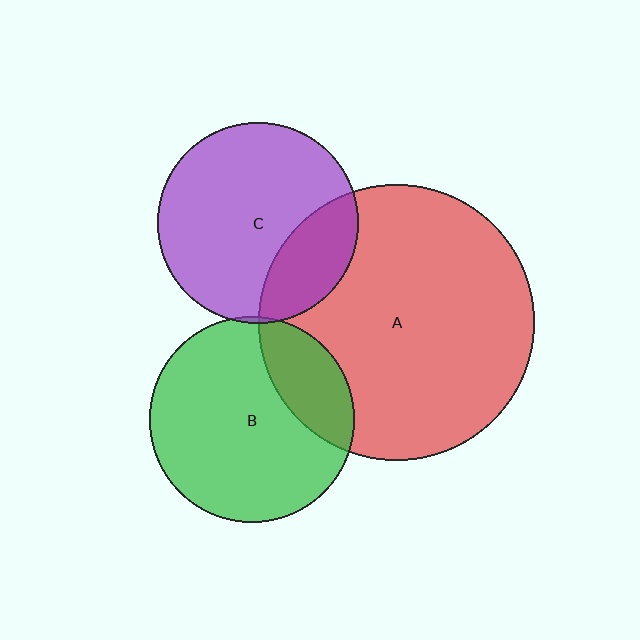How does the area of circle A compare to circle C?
Approximately 1.9 times.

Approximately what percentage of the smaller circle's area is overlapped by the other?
Approximately 25%.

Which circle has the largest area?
Circle A (red).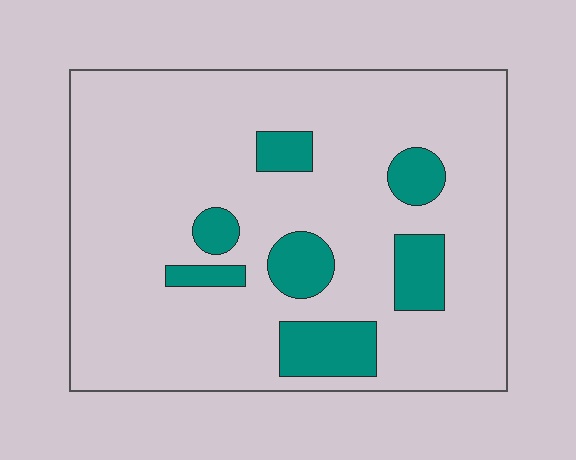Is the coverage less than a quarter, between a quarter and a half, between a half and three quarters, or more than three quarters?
Less than a quarter.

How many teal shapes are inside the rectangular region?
7.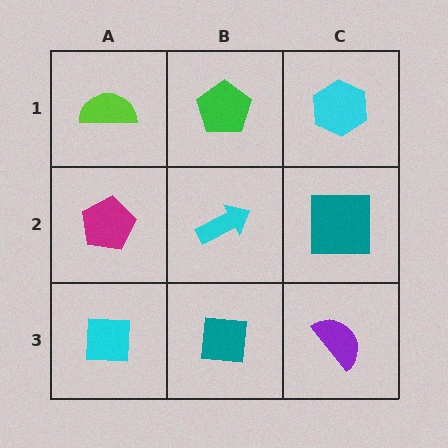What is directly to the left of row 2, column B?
A magenta pentagon.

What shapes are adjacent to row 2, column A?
A lime semicircle (row 1, column A), a cyan square (row 3, column A), a cyan arrow (row 2, column B).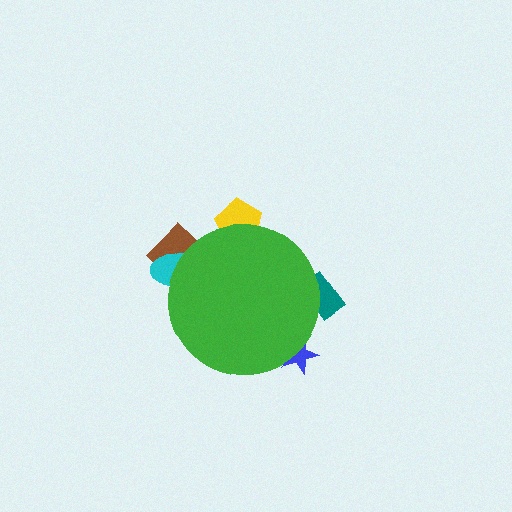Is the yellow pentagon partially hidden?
Yes, the yellow pentagon is partially hidden behind the green circle.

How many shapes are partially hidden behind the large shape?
5 shapes are partially hidden.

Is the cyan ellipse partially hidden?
Yes, the cyan ellipse is partially hidden behind the green circle.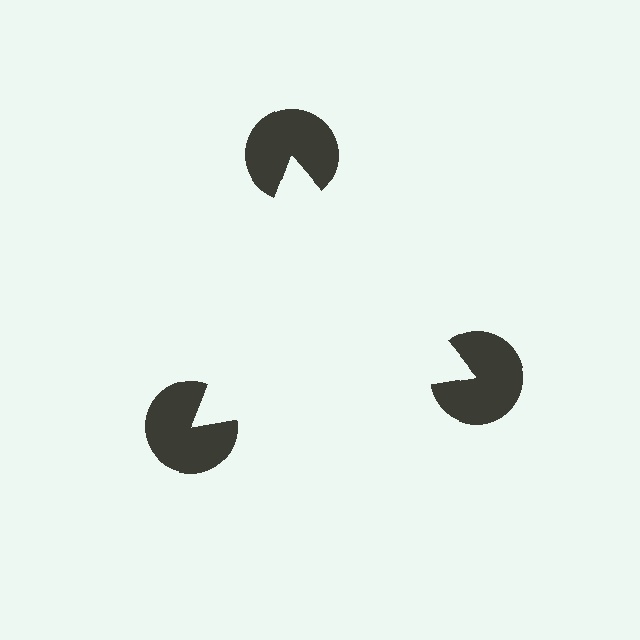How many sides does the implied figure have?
3 sides.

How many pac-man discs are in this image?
There are 3 — one at each vertex of the illusory triangle.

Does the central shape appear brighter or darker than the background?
It typically appears slightly brighter than the background, even though no actual brightness change is drawn.